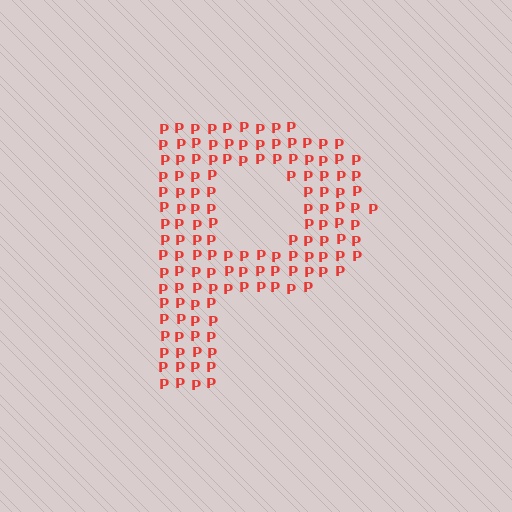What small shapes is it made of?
It is made of small letter P's.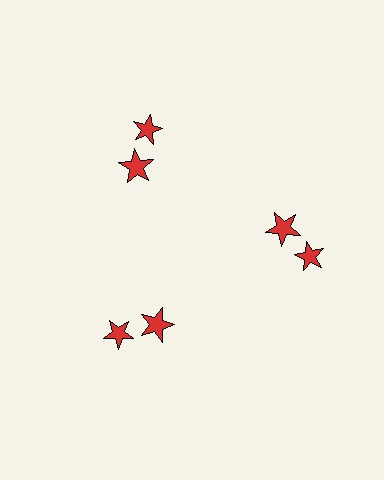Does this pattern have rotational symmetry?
Yes, this pattern has 3-fold rotational symmetry. It looks the same after rotating 120 degrees around the center.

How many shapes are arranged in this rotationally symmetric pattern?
There are 6 shapes, arranged in 3 groups of 2.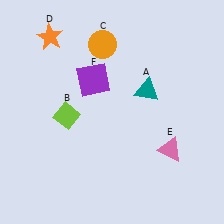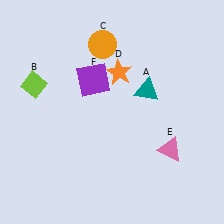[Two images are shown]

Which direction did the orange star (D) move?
The orange star (D) moved right.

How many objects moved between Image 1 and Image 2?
2 objects moved between the two images.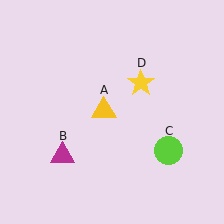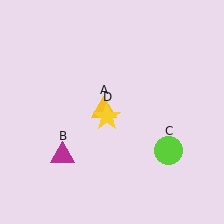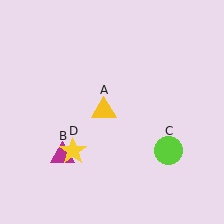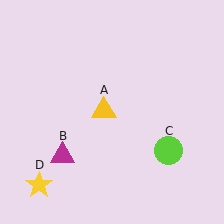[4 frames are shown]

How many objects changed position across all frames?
1 object changed position: yellow star (object D).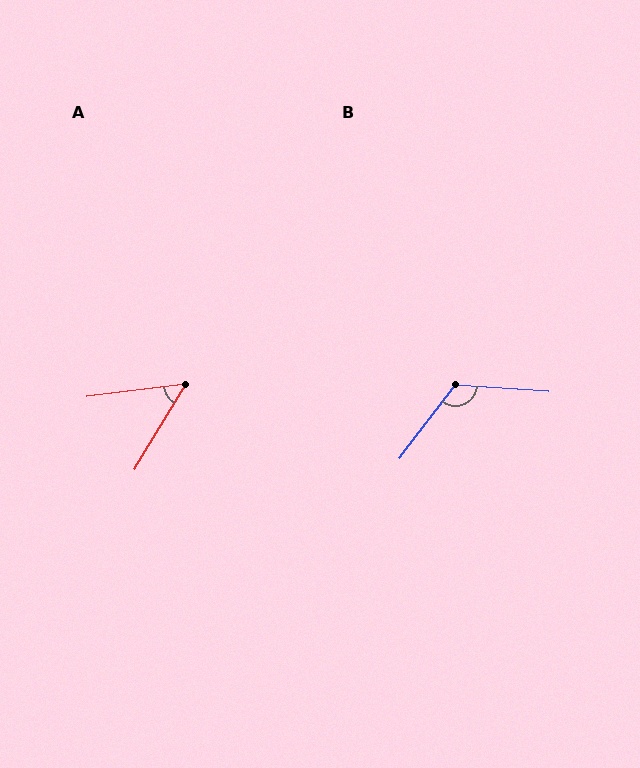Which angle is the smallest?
A, at approximately 52 degrees.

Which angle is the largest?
B, at approximately 123 degrees.